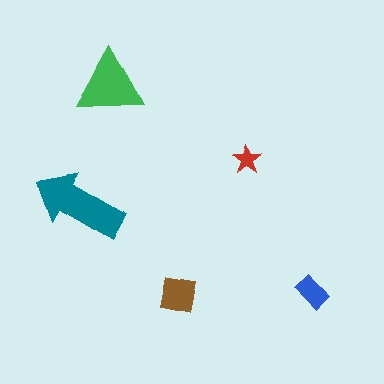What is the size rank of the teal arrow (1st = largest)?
1st.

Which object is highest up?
The green triangle is topmost.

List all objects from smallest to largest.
The red star, the blue rectangle, the brown square, the green triangle, the teal arrow.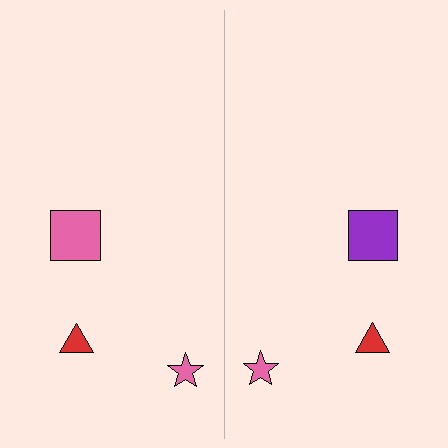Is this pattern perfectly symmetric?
No, the pattern is not perfectly symmetric. The purple square on the right side breaks the symmetry — its mirror counterpart is pink.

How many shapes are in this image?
There are 6 shapes in this image.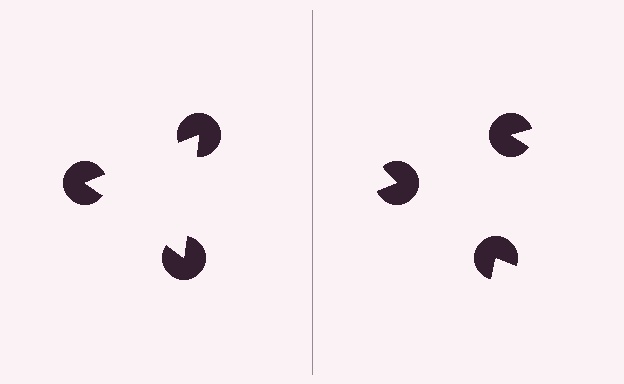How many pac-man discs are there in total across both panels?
6 — 3 on each side.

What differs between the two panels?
The pac-man discs are positioned identically on both sides; only the wedge orientations differ. On the left they align to a triangle; on the right they are misaligned.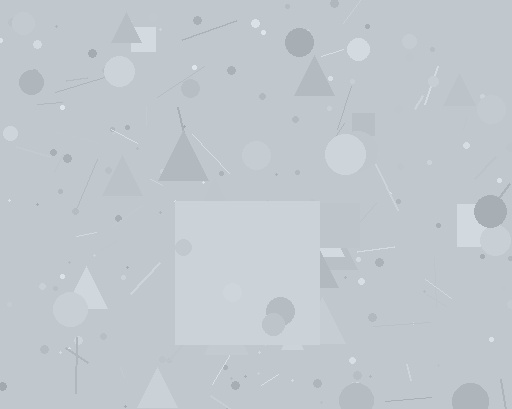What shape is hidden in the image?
A square is hidden in the image.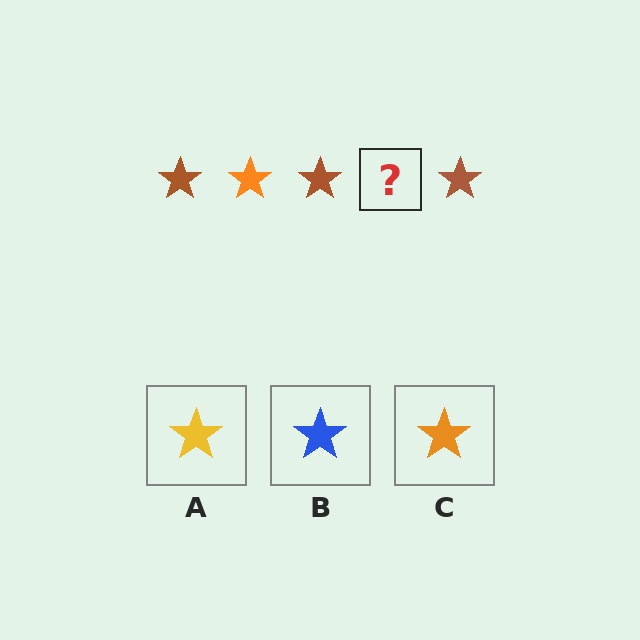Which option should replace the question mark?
Option C.